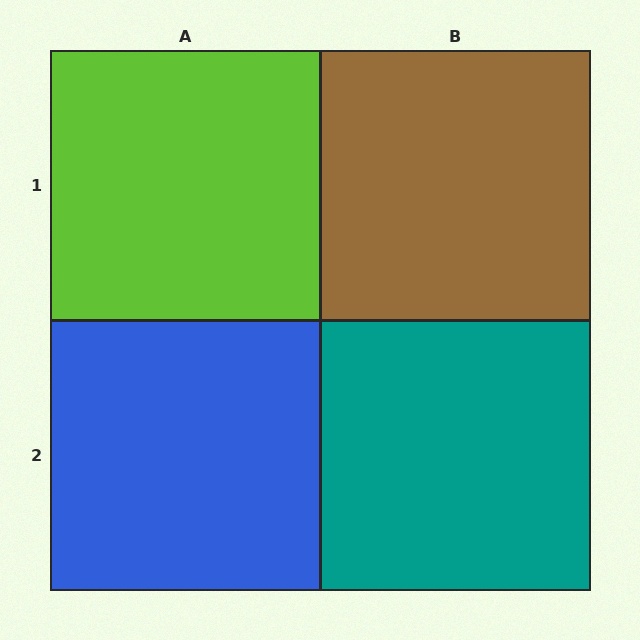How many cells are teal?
1 cell is teal.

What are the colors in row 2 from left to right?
Blue, teal.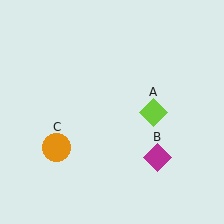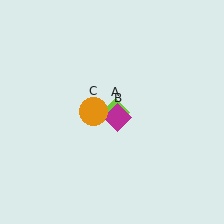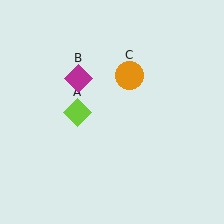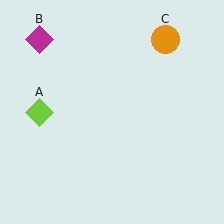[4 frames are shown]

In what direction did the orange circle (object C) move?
The orange circle (object C) moved up and to the right.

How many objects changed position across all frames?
3 objects changed position: lime diamond (object A), magenta diamond (object B), orange circle (object C).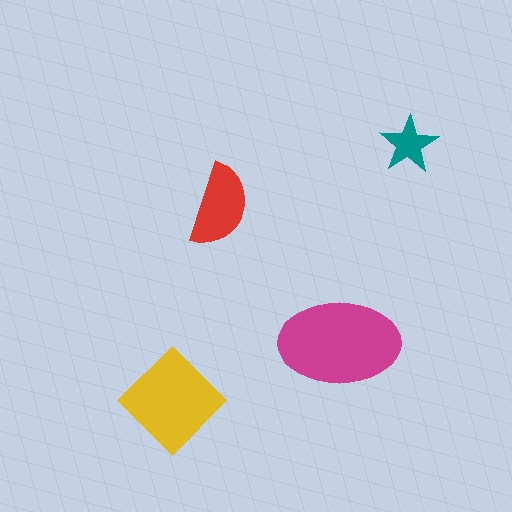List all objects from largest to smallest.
The magenta ellipse, the yellow diamond, the red semicircle, the teal star.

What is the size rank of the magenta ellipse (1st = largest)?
1st.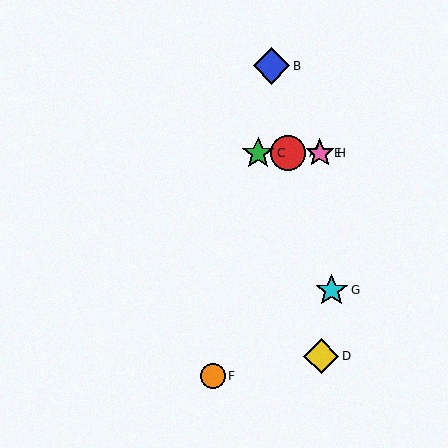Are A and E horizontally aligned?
Yes, both are at y≈153.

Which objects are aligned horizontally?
Objects A, C, E, H are aligned horizontally.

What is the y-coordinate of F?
Object F is at y≈376.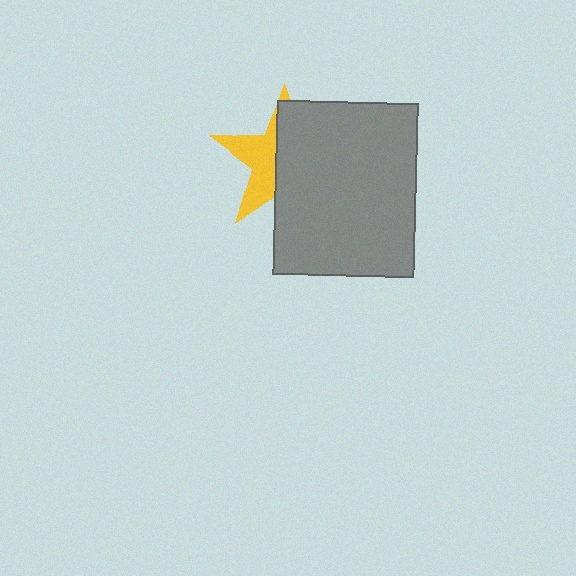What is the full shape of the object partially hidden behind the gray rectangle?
The partially hidden object is a yellow star.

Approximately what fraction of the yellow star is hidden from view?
Roughly 60% of the yellow star is hidden behind the gray rectangle.